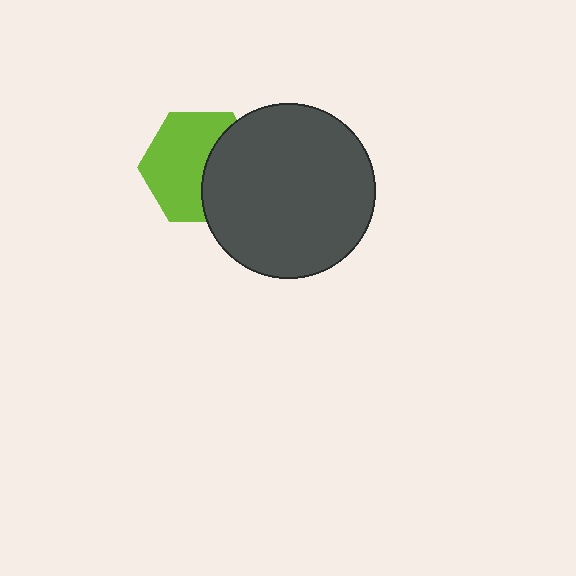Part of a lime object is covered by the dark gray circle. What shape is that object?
It is a hexagon.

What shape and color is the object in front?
The object in front is a dark gray circle.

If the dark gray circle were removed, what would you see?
You would see the complete lime hexagon.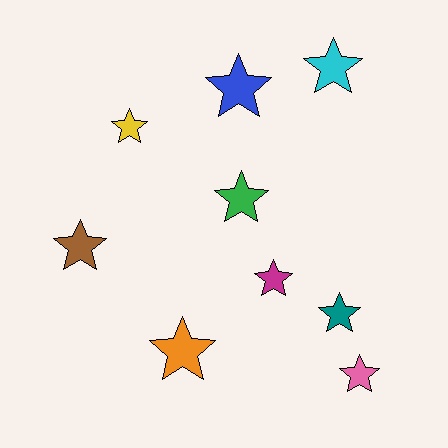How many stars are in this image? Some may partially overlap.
There are 9 stars.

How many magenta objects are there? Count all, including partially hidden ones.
There is 1 magenta object.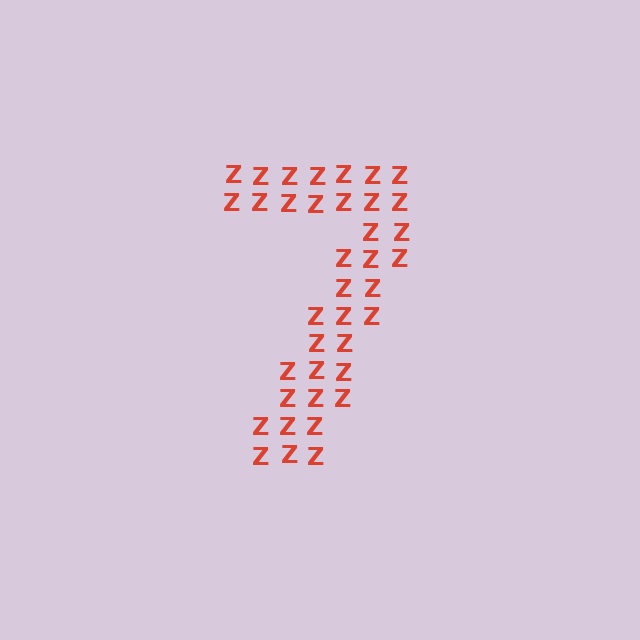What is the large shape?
The large shape is the digit 7.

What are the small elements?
The small elements are letter Z's.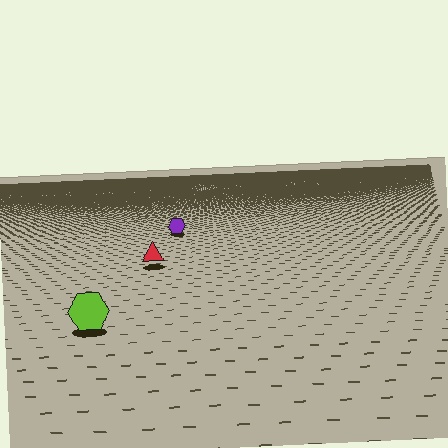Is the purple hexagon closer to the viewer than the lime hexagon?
No. The lime hexagon is closer — you can tell from the texture gradient: the ground texture is coarser near it.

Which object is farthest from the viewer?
The purple hexagon is farthest from the viewer. It appears smaller and the ground texture around it is denser.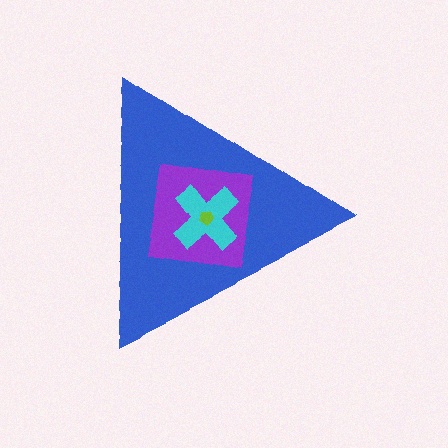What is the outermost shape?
The blue triangle.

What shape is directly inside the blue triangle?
The purple square.